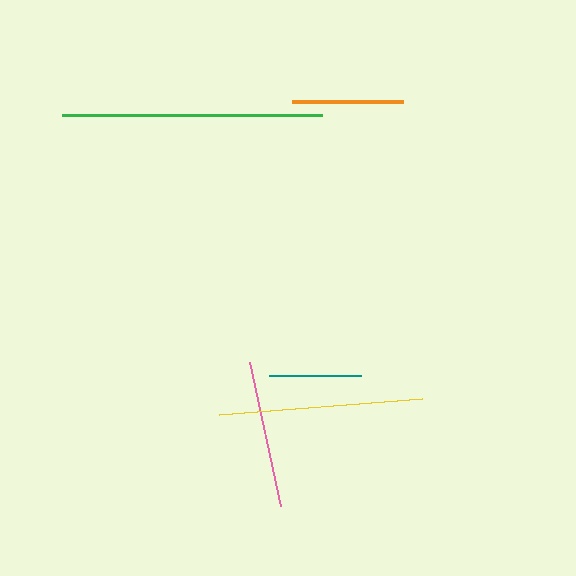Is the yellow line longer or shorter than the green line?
The green line is longer than the yellow line.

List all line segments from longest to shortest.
From longest to shortest: green, yellow, pink, orange, teal.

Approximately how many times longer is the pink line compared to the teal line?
The pink line is approximately 1.6 times the length of the teal line.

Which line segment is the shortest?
The teal line is the shortest at approximately 92 pixels.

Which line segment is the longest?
The green line is the longest at approximately 259 pixels.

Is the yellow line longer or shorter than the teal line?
The yellow line is longer than the teal line.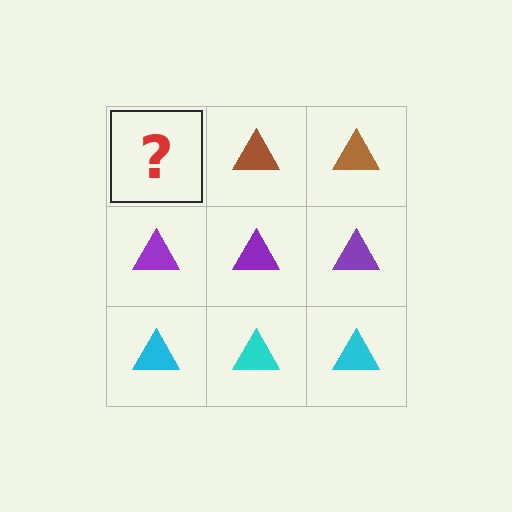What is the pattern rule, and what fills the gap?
The rule is that each row has a consistent color. The gap should be filled with a brown triangle.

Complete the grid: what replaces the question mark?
The question mark should be replaced with a brown triangle.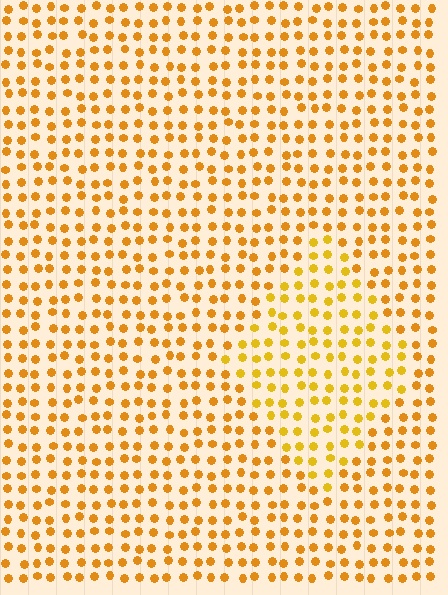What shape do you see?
I see a diamond.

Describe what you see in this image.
The image is filled with small orange elements in a uniform arrangement. A diamond-shaped region is visible where the elements are tinted to a slightly different hue, forming a subtle color boundary.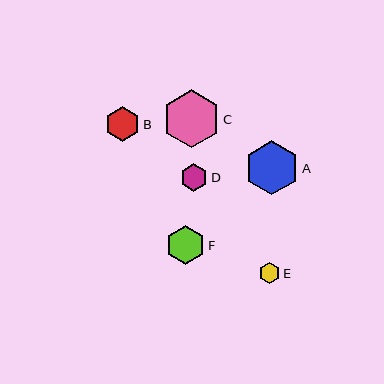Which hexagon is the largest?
Hexagon C is the largest with a size of approximately 58 pixels.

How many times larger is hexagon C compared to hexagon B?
Hexagon C is approximately 1.7 times the size of hexagon B.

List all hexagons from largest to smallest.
From largest to smallest: C, A, F, B, D, E.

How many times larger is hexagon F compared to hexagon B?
Hexagon F is approximately 1.1 times the size of hexagon B.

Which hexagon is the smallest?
Hexagon E is the smallest with a size of approximately 21 pixels.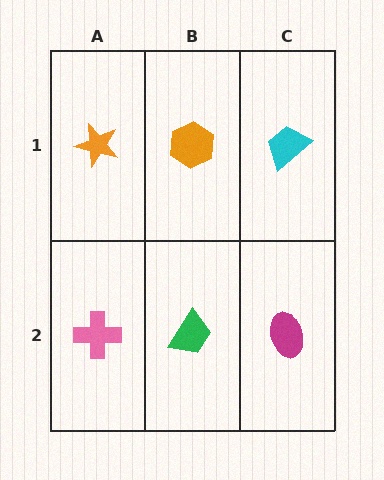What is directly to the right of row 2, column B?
A magenta ellipse.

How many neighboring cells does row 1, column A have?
2.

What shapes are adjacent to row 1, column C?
A magenta ellipse (row 2, column C), an orange hexagon (row 1, column B).